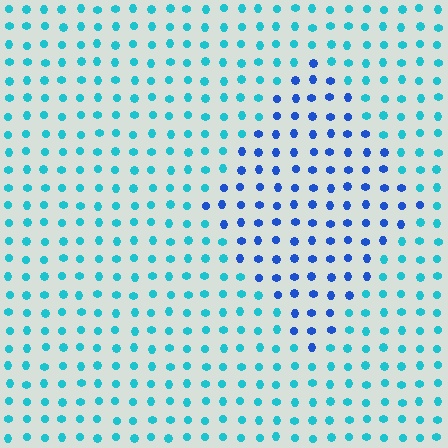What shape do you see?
I see a diamond.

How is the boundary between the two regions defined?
The boundary is defined purely by a slight shift in hue (about 39 degrees). Spacing, size, and orientation are identical on both sides.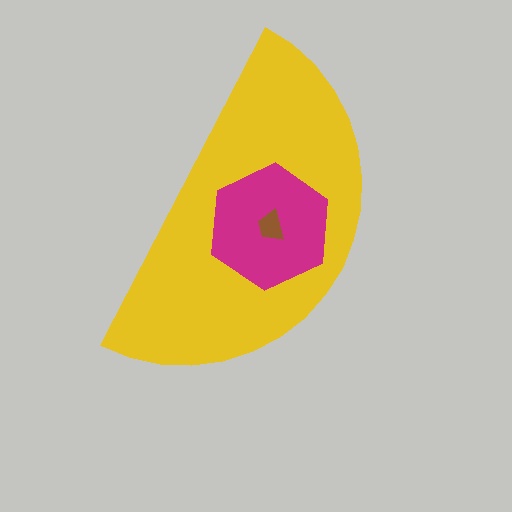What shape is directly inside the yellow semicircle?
The magenta hexagon.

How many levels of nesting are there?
3.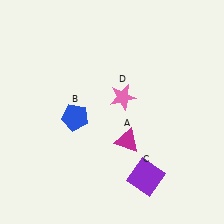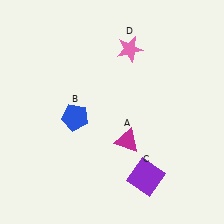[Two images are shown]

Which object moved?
The pink star (D) moved up.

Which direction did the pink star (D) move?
The pink star (D) moved up.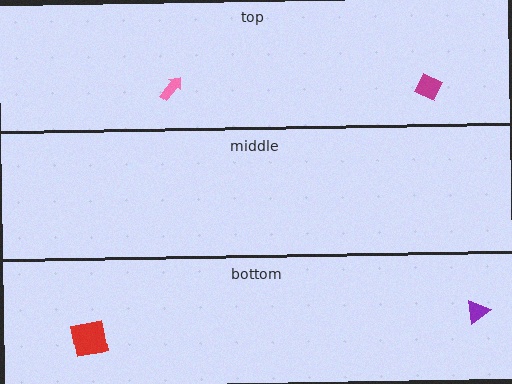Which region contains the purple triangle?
The bottom region.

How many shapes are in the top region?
2.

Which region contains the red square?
The bottom region.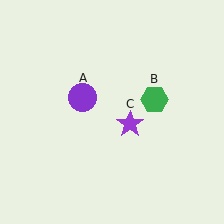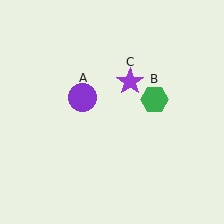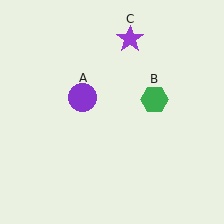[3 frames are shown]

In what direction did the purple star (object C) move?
The purple star (object C) moved up.